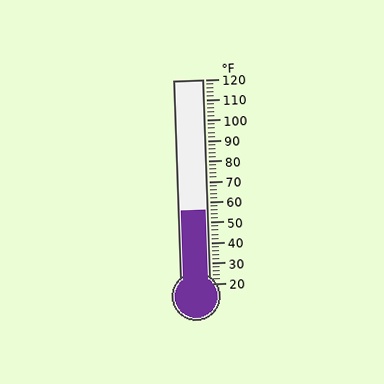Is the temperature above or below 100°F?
The temperature is below 100°F.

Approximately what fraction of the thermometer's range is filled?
The thermometer is filled to approximately 35% of its range.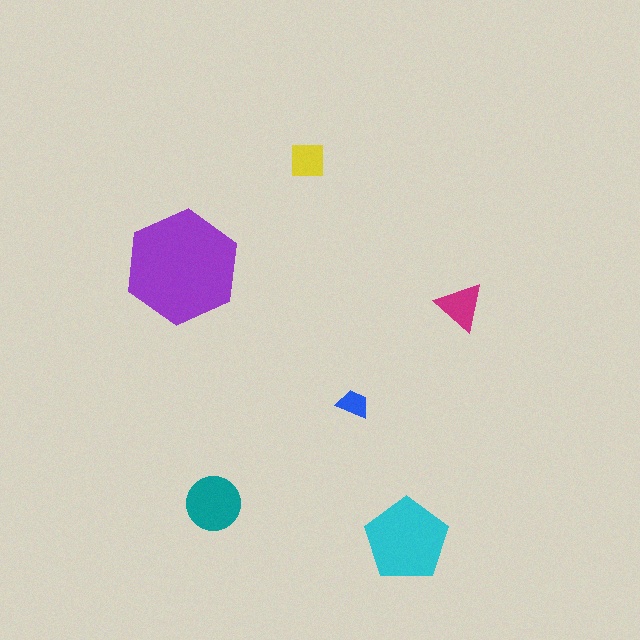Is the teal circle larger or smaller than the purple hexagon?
Smaller.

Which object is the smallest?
The blue trapezoid.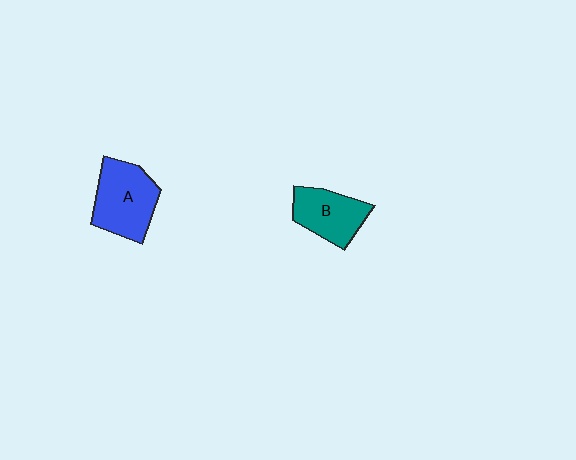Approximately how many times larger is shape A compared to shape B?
Approximately 1.3 times.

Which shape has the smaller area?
Shape B (teal).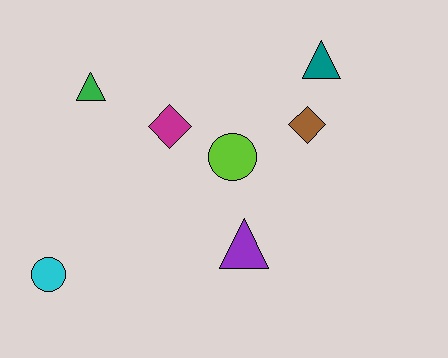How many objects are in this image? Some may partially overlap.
There are 7 objects.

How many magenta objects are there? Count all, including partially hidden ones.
There is 1 magenta object.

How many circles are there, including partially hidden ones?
There are 2 circles.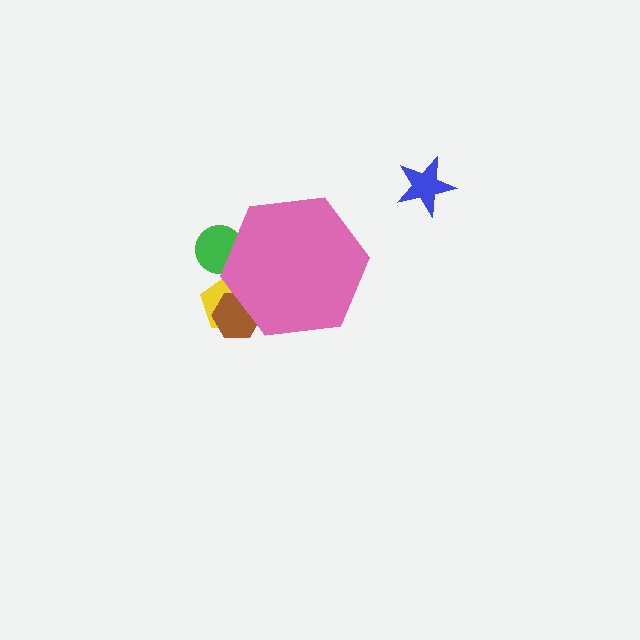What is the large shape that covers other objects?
A pink hexagon.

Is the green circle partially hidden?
Yes, the green circle is partially hidden behind the pink hexagon.